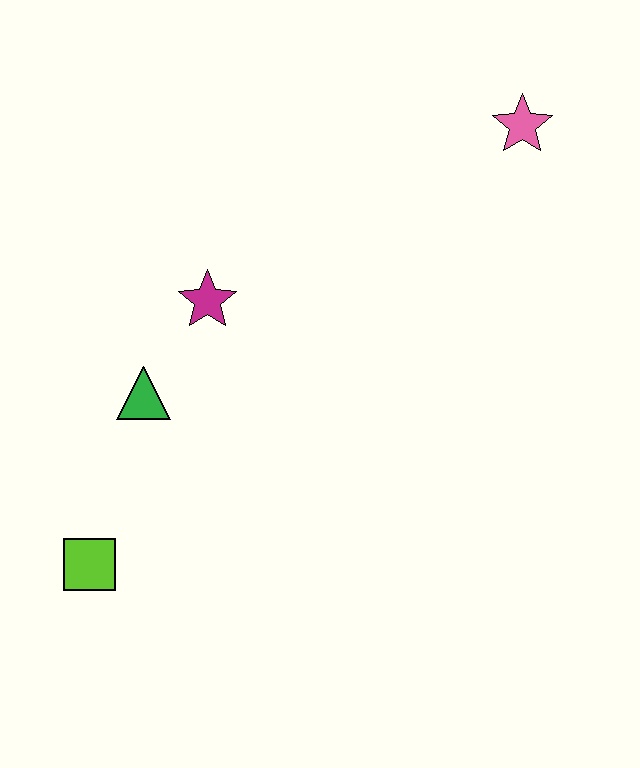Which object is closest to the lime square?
The green triangle is closest to the lime square.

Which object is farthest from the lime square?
The pink star is farthest from the lime square.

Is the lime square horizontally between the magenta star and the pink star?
No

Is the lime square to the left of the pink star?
Yes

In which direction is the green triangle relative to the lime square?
The green triangle is above the lime square.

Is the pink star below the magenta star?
No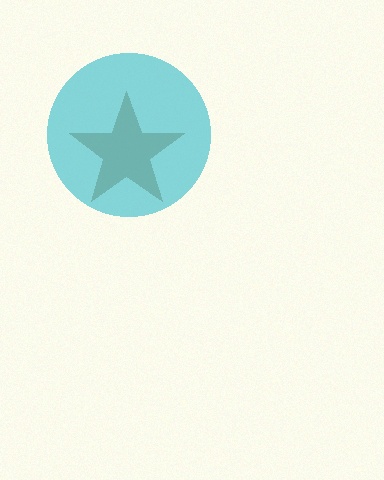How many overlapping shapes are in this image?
There are 2 overlapping shapes in the image.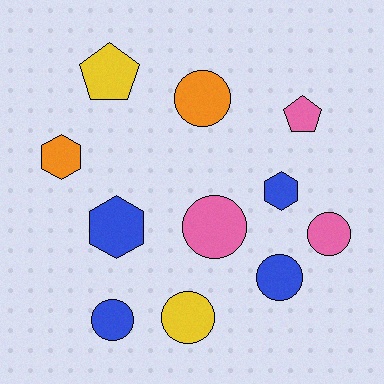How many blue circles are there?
There are 2 blue circles.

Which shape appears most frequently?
Circle, with 6 objects.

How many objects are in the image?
There are 11 objects.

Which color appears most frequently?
Blue, with 4 objects.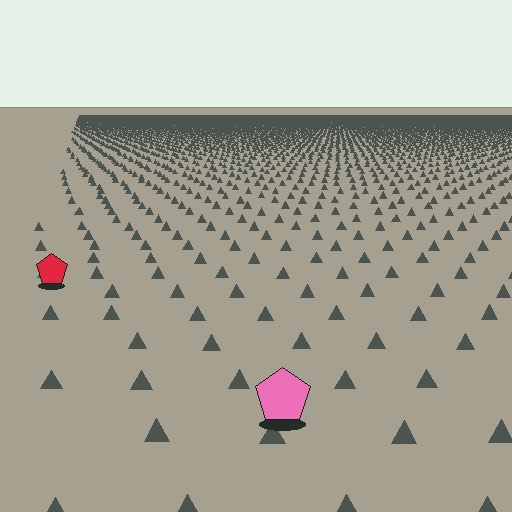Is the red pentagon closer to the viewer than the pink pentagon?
No. The pink pentagon is closer — you can tell from the texture gradient: the ground texture is coarser near it.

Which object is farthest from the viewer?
The red pentagon is farthest from the viewer. It appears smaller and the ground texture around it is denser.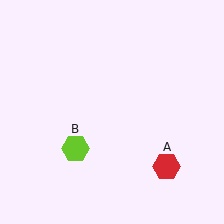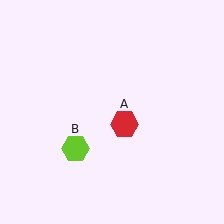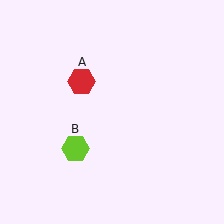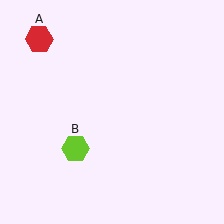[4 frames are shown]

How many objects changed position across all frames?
1 object changed position: red hexagon (object A).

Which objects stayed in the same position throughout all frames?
Lime hexagon (object B) remained stationary.